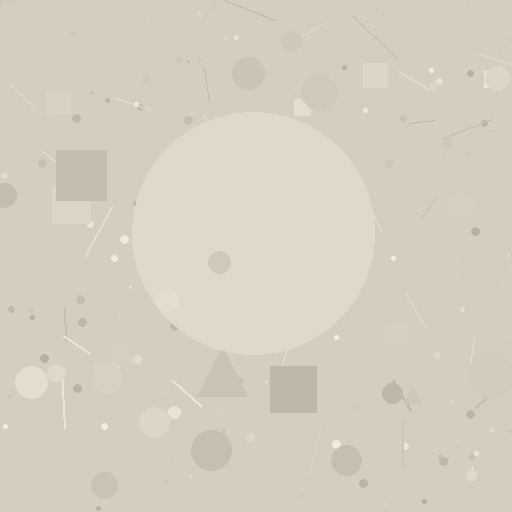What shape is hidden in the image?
A circle is hidden in the image.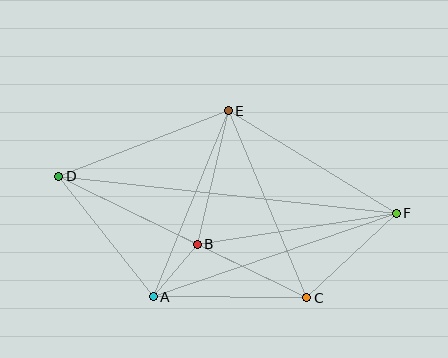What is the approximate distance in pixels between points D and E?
The distance between D and E is approximately 182 pixels.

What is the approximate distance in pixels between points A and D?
The distance between A and D is approximately 153 pixels.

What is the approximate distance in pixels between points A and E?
The distance between A and E is approximately 201 pixels.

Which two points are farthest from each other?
Points D and F are farthest from each other.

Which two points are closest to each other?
Points A and B are closest to each other.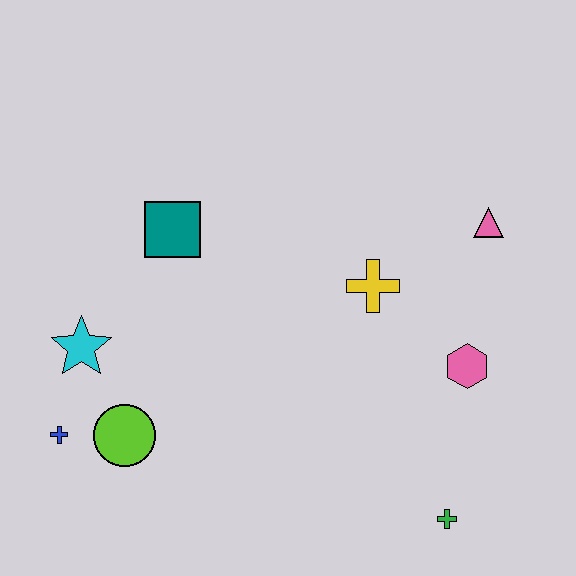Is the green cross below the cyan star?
Yes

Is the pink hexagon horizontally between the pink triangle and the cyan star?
Yes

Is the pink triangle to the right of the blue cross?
Yes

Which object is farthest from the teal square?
The green cross is farthest from the teal square.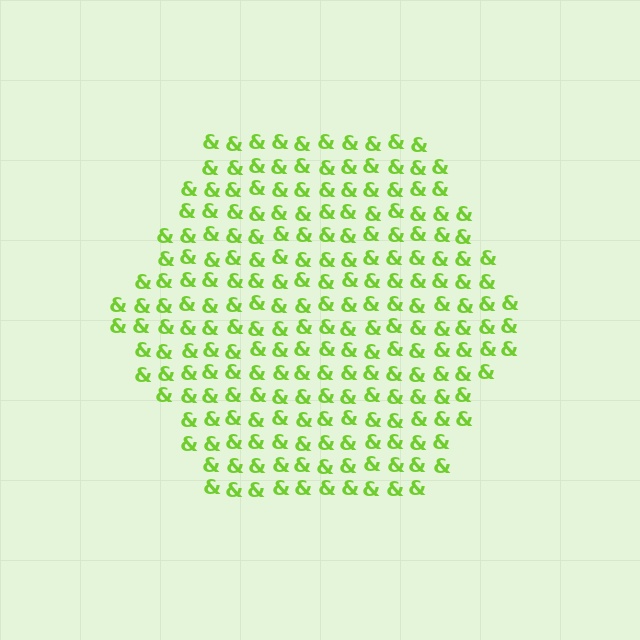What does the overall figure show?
The overall figure shows a hexagon.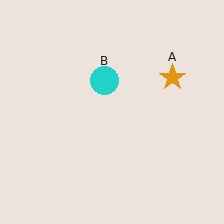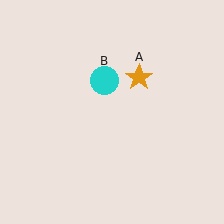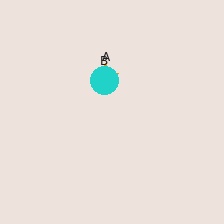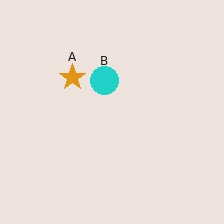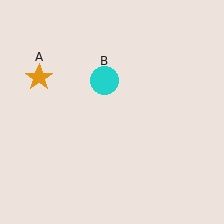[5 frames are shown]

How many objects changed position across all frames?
1 object changed position: orange star (object A).